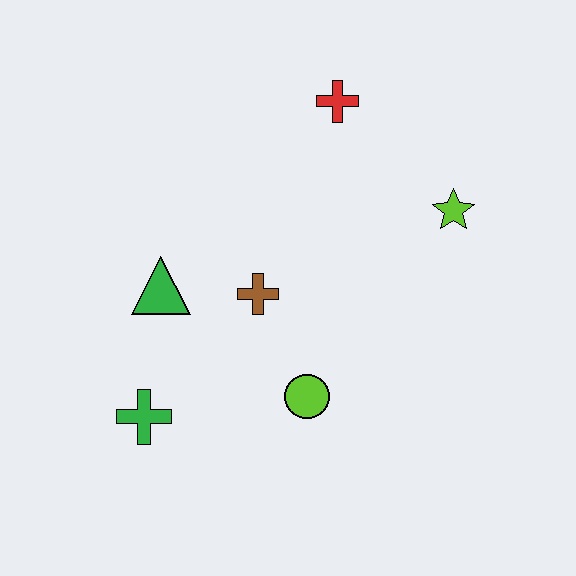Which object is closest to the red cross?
The lime star is closest to the red cross.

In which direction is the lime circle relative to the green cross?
The lime circle is to the right of the green cross.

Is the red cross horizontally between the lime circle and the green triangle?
No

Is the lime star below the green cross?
No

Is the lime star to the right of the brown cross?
Yes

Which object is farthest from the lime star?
The green cross is farthest from the lime star.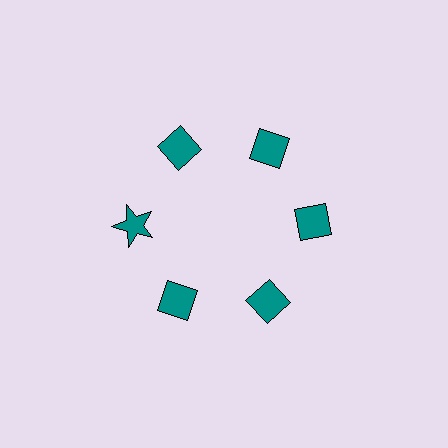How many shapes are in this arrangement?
There are 6 shapes arranged in a ring pattern.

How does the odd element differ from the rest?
It has a different shape: star instead of diamond.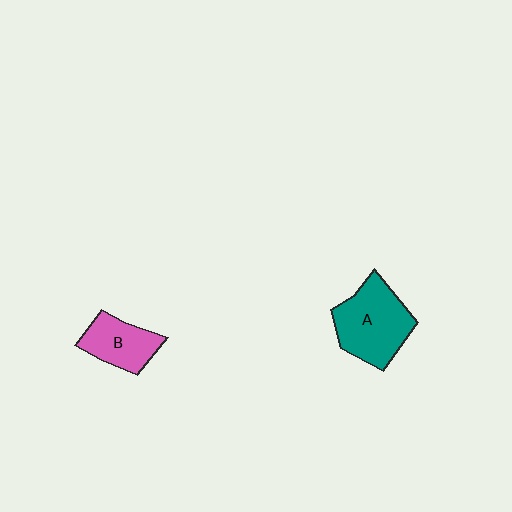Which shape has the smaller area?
Shape B (pink).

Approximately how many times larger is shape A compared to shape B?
Approximately 1.6 times.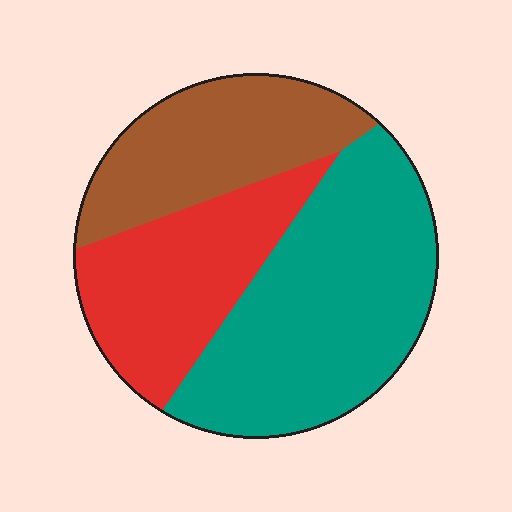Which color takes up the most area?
Teal, at roughly 45%.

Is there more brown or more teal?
Teal.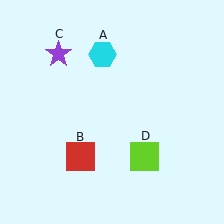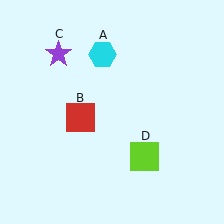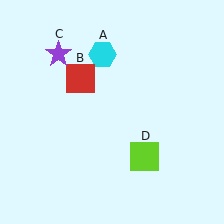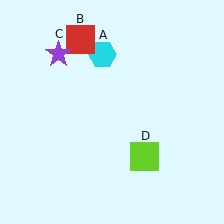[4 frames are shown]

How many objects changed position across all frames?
1 object changed position: red square (object B).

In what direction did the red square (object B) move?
The red square (object B) moved up.